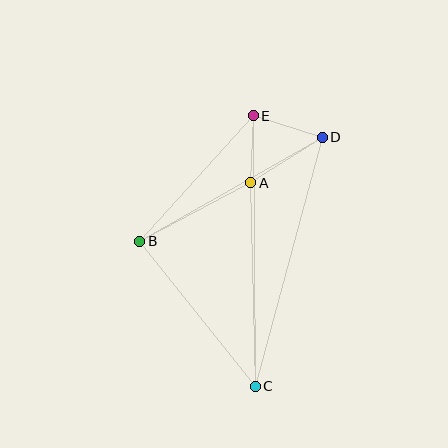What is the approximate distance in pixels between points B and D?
The distance between B and D is approximately 210 pixels.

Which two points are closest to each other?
Points A and E are closest to each other.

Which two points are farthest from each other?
Points C and E are farthest from each other.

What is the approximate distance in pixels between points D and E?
The distance between D and E is approximately 72 pixels.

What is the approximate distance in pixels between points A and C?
The distance between A and C is approximately 204 pixels.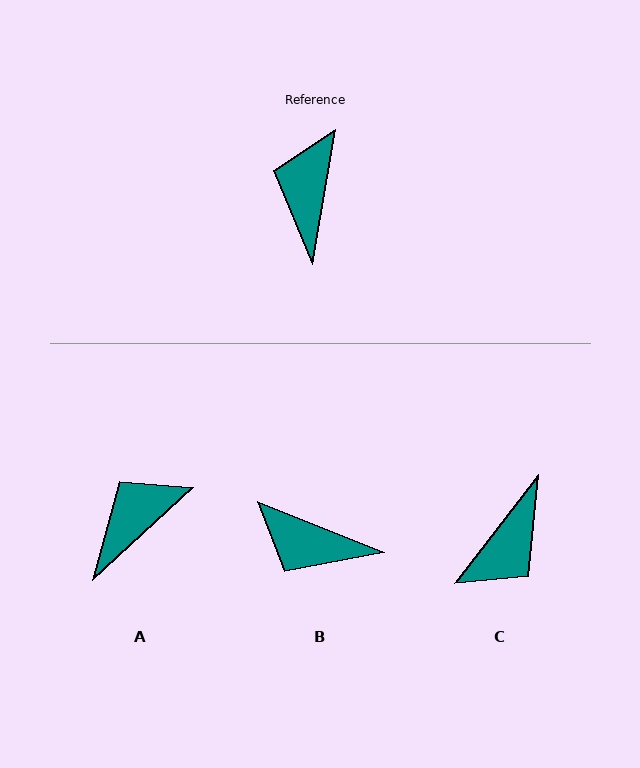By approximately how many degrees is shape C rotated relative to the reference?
Approximately 152 degrees counter-clockwise.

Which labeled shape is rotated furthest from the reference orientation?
C, about 152 degrees away.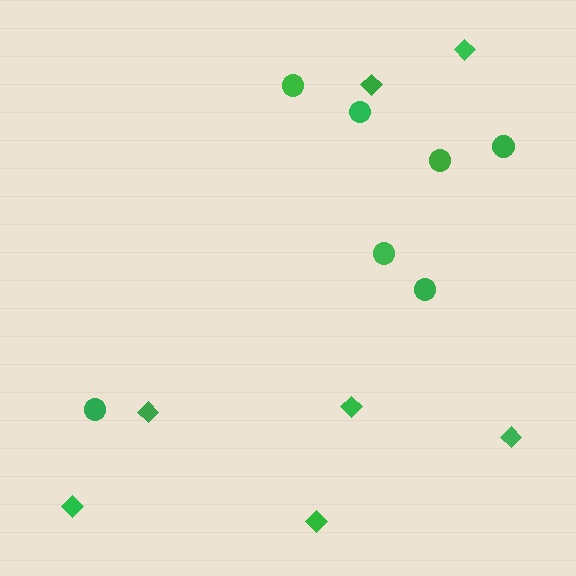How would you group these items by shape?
There are 2 groups: one group of diamonds (7) and one group of circles (7).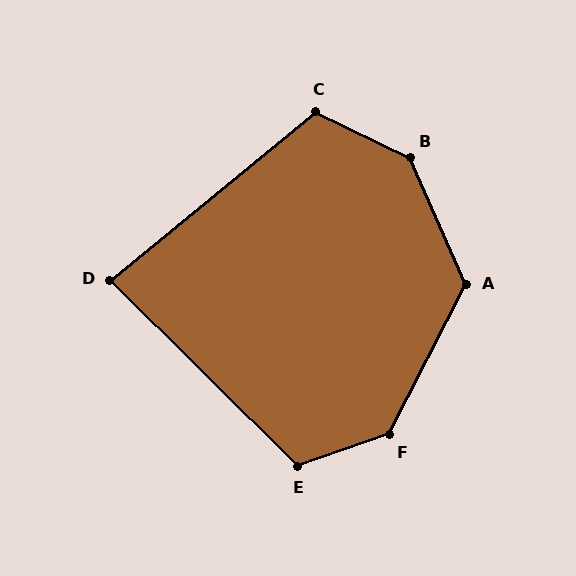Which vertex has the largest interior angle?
B, at approximately 140 degrees.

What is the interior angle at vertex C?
Approximately 115 degrees (obtuse).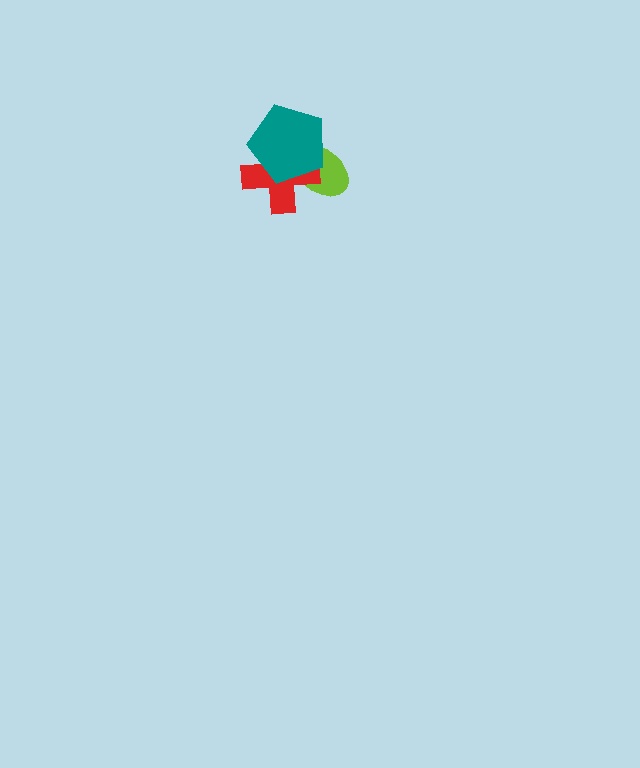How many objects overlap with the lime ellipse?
2 objects overlap with the lime ellipse.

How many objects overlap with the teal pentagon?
2 objects overlap with the teal pentagon.